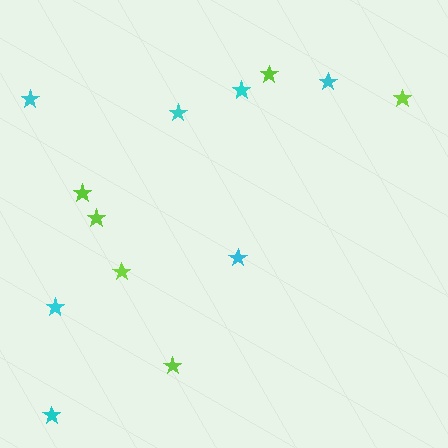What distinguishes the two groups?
There are 2 groups: one group of cyan stars (7) and one group of lime stars (6).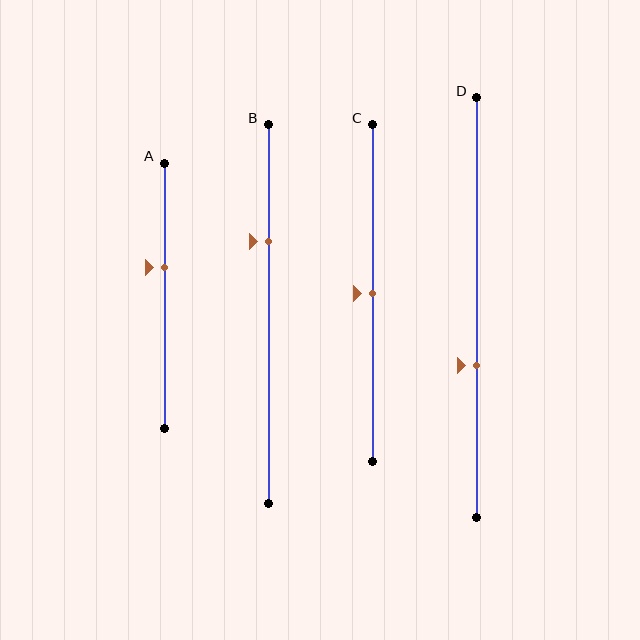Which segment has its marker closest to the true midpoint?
Segment C has its marker closest to the true midpoint.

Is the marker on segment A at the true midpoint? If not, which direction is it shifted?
No, the marker on segment A is shifted upward by about 10% of the segment length.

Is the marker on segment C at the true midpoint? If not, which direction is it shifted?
Yes, the marker on segment C is at the true midpoint.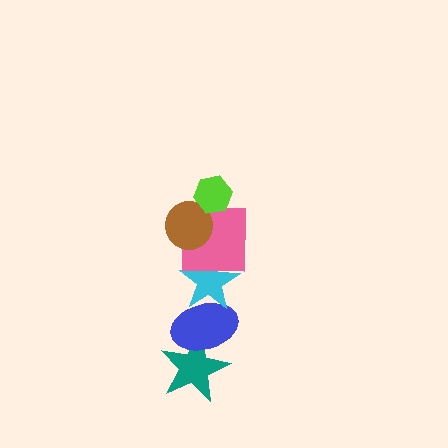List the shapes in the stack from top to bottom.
From top to bottom: the lime hexagon, the brown circle, the pink square, the cyan star, the blue ellipse, the teal star.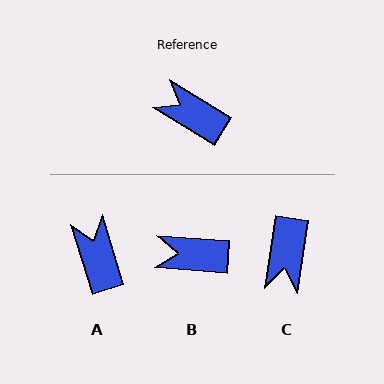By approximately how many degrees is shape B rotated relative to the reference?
Approximately 27 degrees counter-clockwise.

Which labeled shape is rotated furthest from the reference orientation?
C, about 113 degrees away.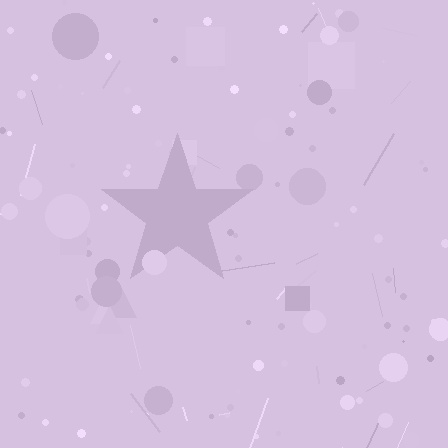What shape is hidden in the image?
A star is hidden in the image.